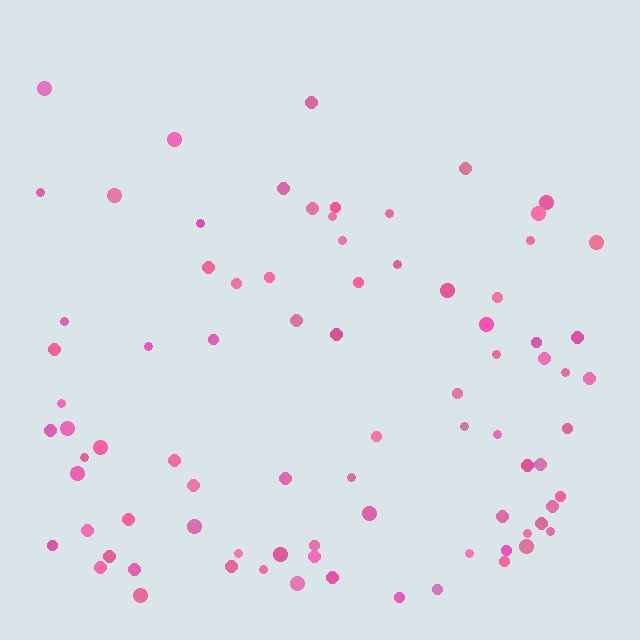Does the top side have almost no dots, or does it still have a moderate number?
Still a moderate number, just noticeably fewer than the bottom.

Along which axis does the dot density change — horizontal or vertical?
Vertical.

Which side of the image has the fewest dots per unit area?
The top.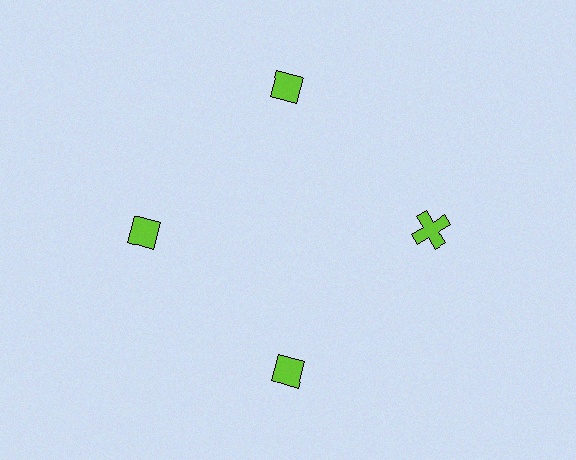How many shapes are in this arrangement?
There are 4 shapes arranged in a ring pattern.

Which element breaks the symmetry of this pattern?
The lime cross at roughly the 3 o'clock position breaks the symmetry. All other shapes are lime diamonds.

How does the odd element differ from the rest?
It has a different shape: cross instead of diamond.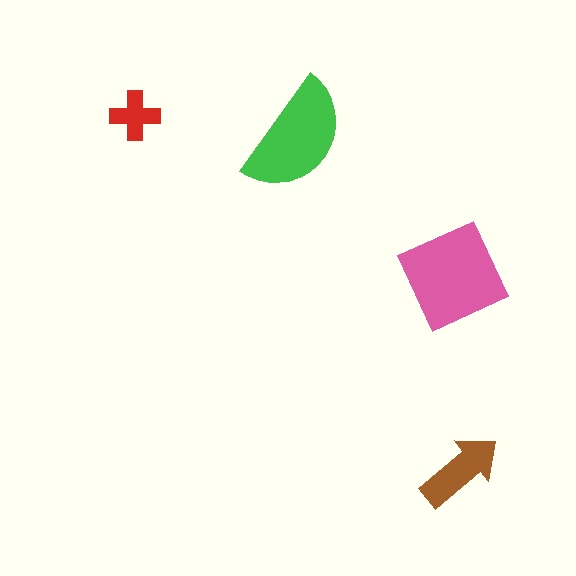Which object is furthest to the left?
The red cross is leftmost.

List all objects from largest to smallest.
The pink square, the green semicircle, the brown arrow, the red cross.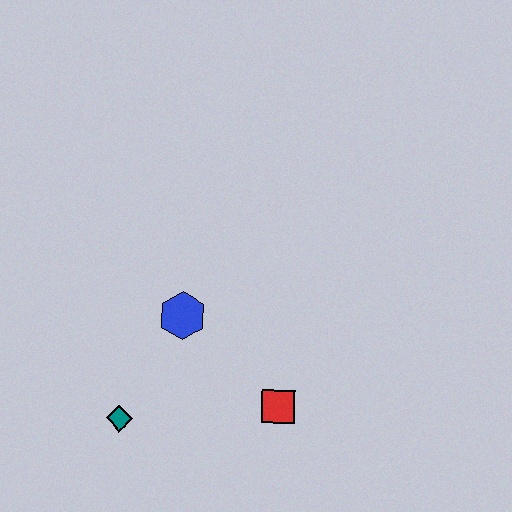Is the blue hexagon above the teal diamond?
Yes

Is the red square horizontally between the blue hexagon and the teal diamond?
No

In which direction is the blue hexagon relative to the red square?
The blue hexagon is to the left of the red square.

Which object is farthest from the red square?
The teal diamond is farthest from the red square.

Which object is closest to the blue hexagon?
The teal diamond is closest to the blue hexagon.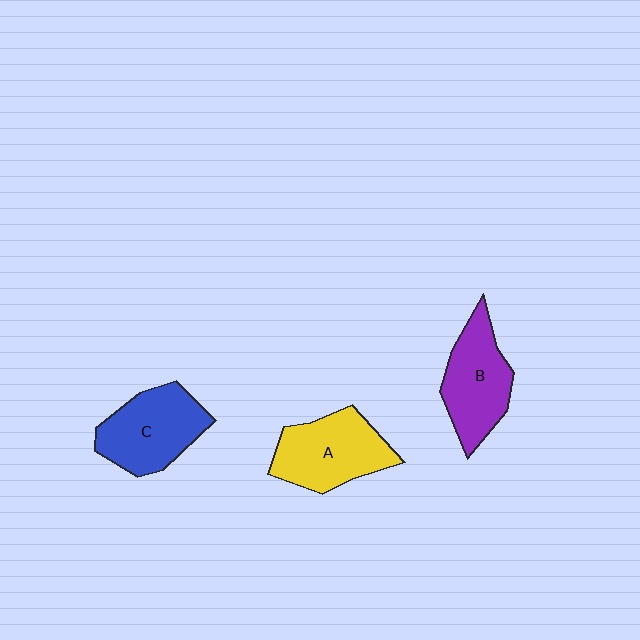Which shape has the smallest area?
Shape B (purple).